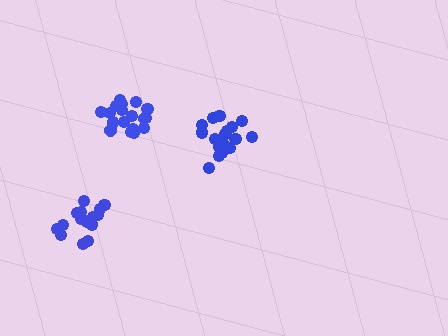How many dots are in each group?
Group 1: 16 dots, Group 2: 19 dots, Group 3: 18 dots (53 total).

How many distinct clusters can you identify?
There are 3 distinct clusters.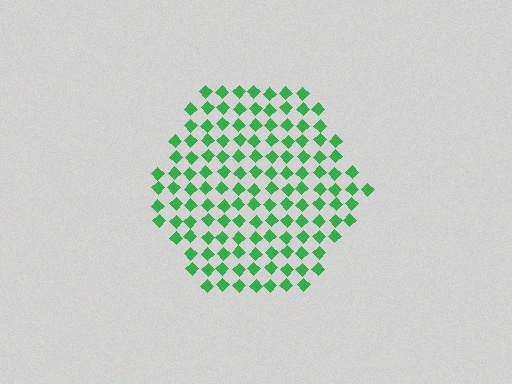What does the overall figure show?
The overall figure shows a hexagon.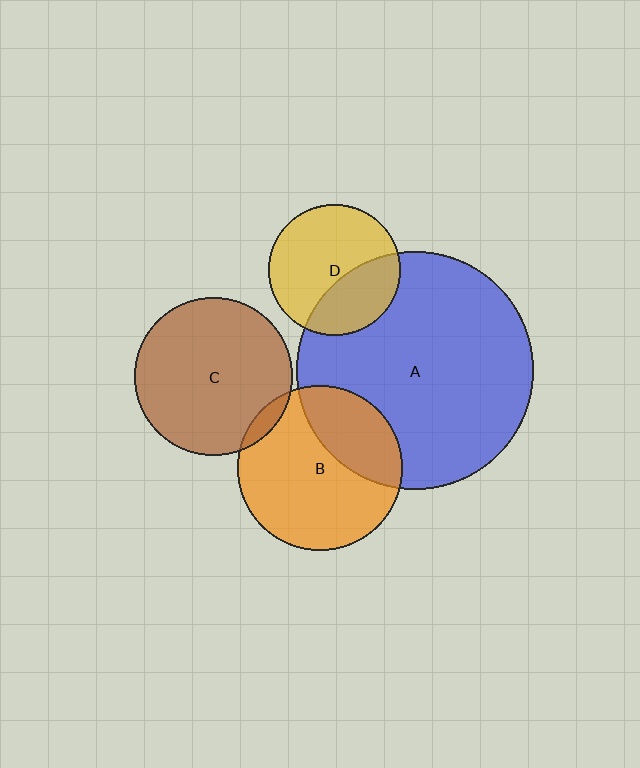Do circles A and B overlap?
Yes.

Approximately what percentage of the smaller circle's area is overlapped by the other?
Approximately 30%.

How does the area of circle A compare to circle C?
Approximately 2.3 times.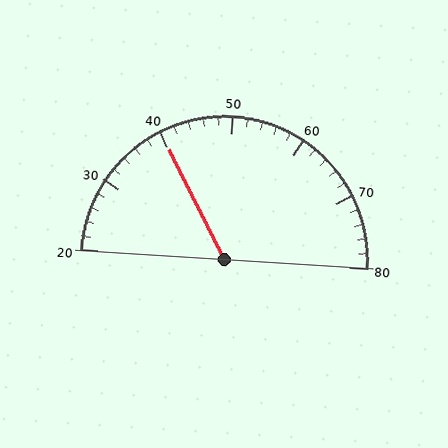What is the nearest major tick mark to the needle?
The nearest major tick mark is 40.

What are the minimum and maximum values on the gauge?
The gauge ranges from 20 to 80.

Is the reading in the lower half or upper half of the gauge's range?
The reading is in the lower half of the range (20 to 80).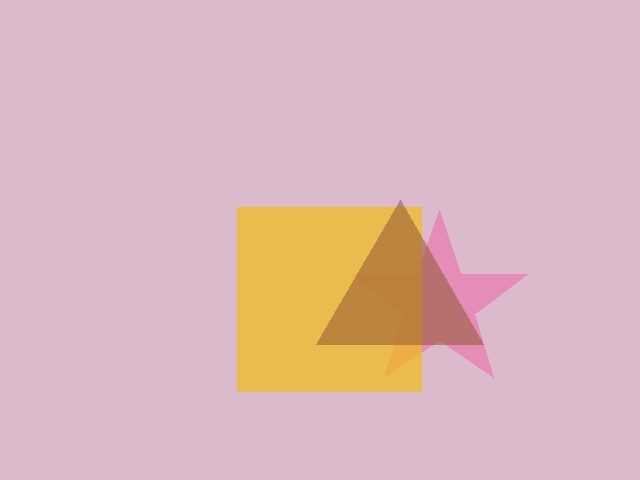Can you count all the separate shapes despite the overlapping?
Yes, there are 3 separate shapes.